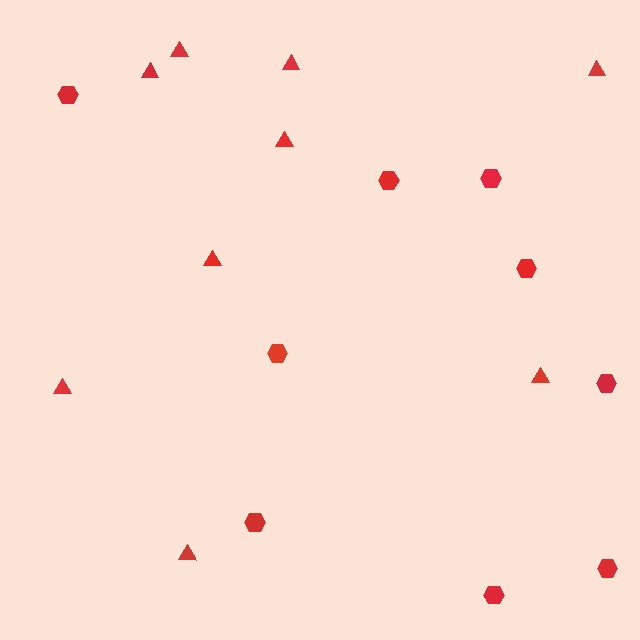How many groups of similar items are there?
There are 2 groups: one group of hexagons (9) and one group of triangles (9).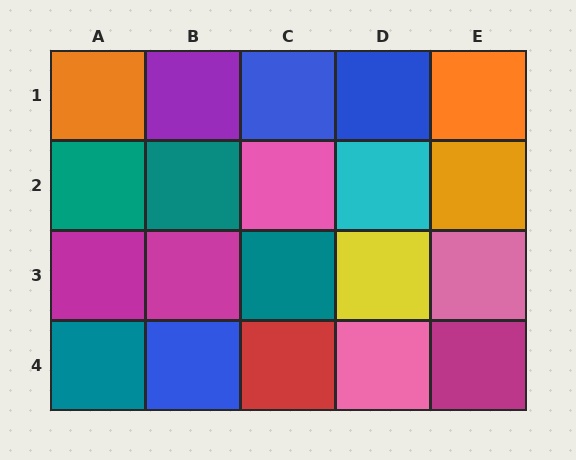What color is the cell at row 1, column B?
Purple.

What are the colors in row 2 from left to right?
Teal, teal, pink, cyan, orange.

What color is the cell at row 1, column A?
Orange.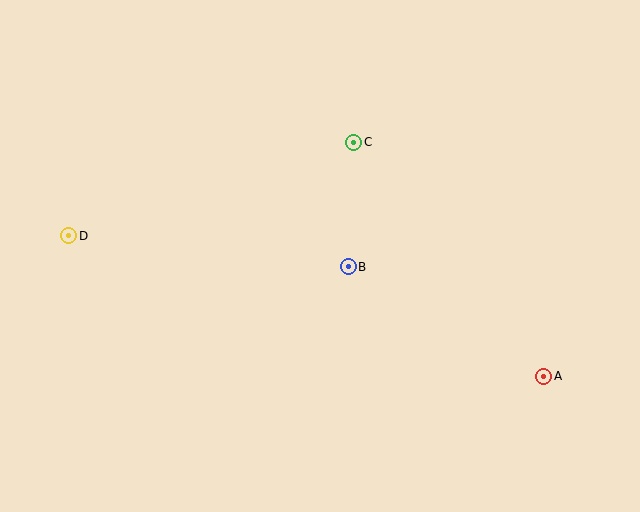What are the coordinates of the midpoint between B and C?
The midpoint between B and C is at (351, 204).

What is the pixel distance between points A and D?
The distance between A and D is 495 pixels.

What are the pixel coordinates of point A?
Point A is at (544, 376).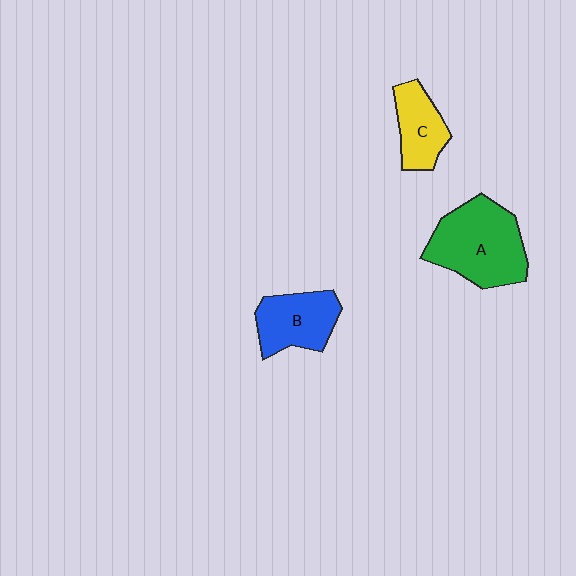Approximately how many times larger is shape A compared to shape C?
Approximately 1.9 times.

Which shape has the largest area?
Shape A (green).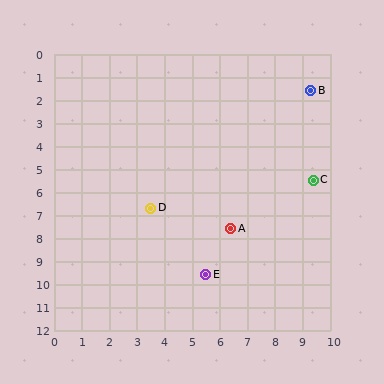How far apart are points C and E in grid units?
Points C and E are about 5.7 grid units apart.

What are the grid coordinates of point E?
Point E is at approximately (5.5, 9.6).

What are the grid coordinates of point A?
Point A is at approximately (6.4, 7.6).